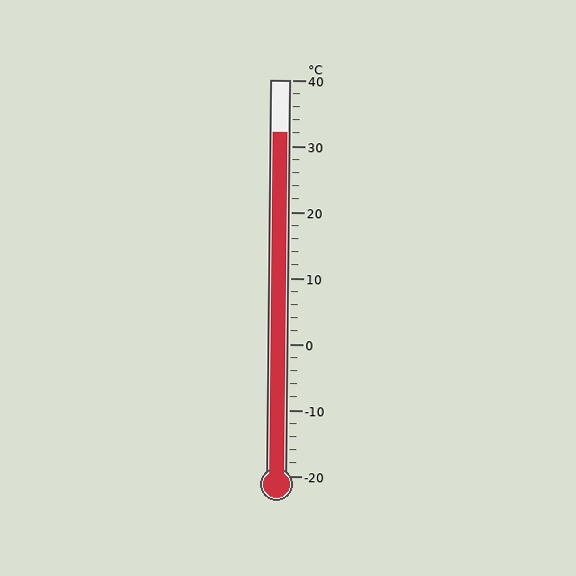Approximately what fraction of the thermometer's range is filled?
The thermometer is filled to approximately 85% of its range.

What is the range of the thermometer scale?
The thermometer scale ranges from -20°C to 40°C.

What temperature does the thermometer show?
The thermometer shows approximately 32°C.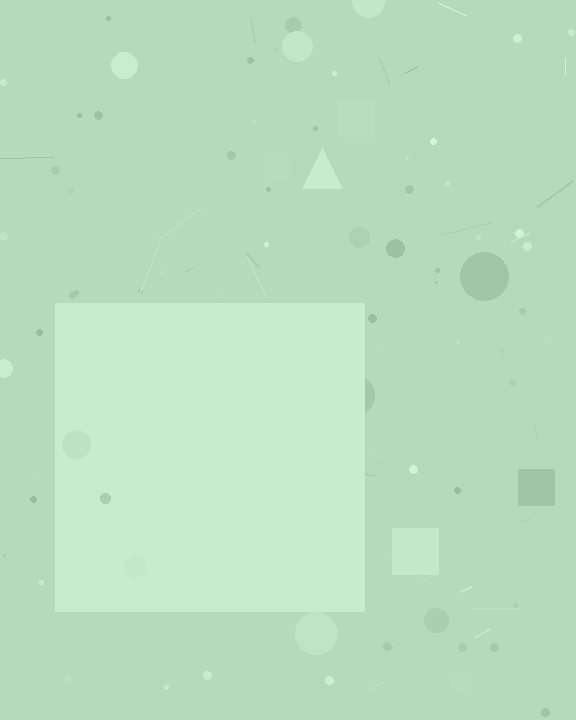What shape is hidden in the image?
A square is hidden in the image.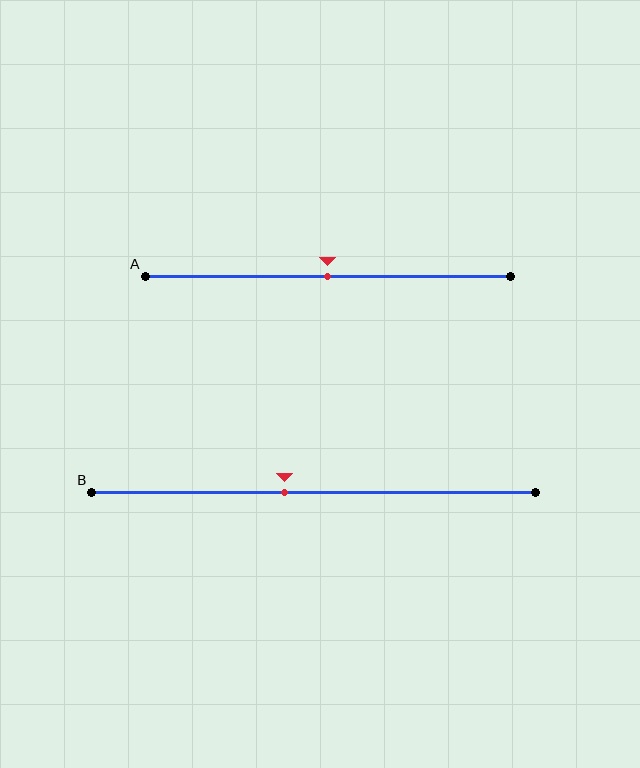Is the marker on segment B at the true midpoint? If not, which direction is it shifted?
No, the marker on segment B is shifted to the left by about 7% of the segment length.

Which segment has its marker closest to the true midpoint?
Segment A has its marker closest to the true midpoint.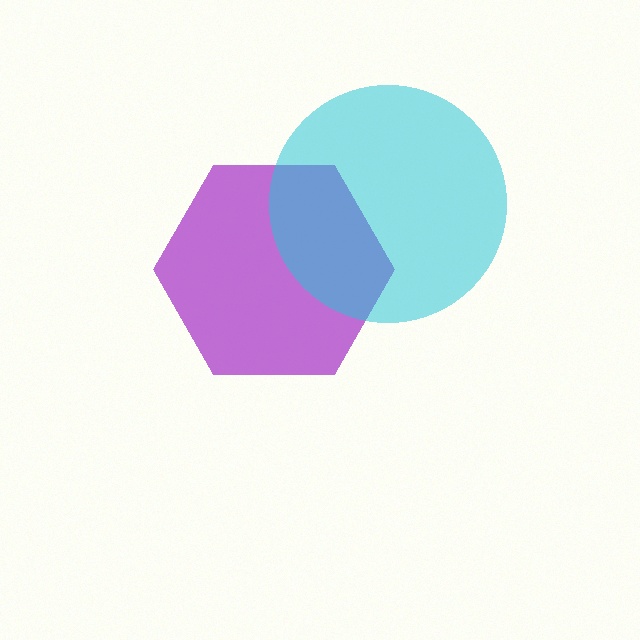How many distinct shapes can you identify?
There are 2 distinct shapes: a purple hexagon, a cyan circle.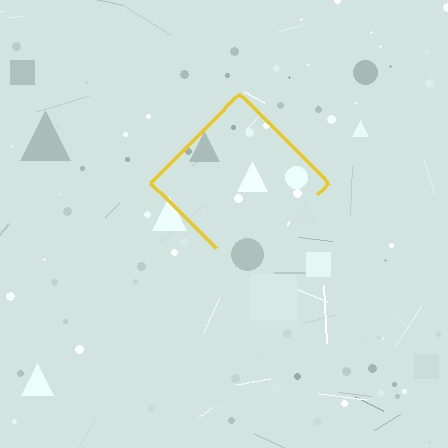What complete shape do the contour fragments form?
The contour fragments form a diamond.